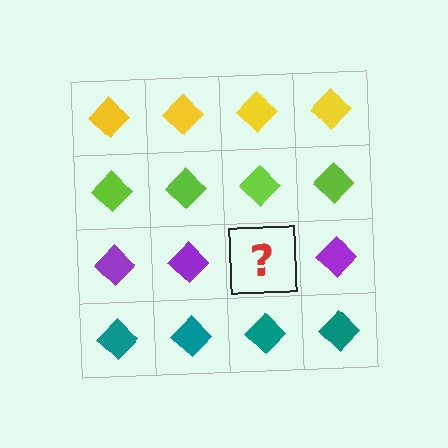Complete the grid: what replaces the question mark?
The question mark should be replaced with a purple diamond.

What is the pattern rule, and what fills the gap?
The rule is that each row has a consistent color. The gap should be filled with a purple diamond.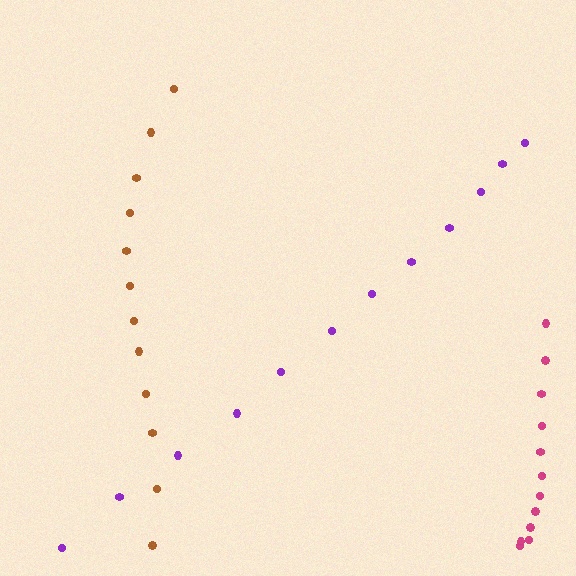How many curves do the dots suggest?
There are 3 distinct paths.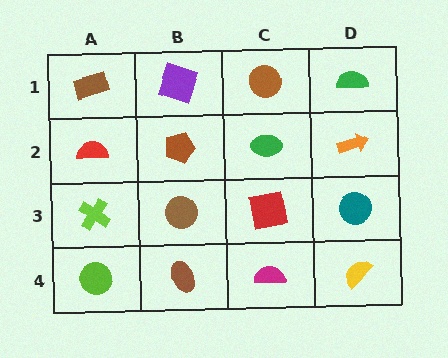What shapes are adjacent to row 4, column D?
A teal circle (row 3, column D), a magenta semicircle (row 4, column C).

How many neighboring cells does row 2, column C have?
4.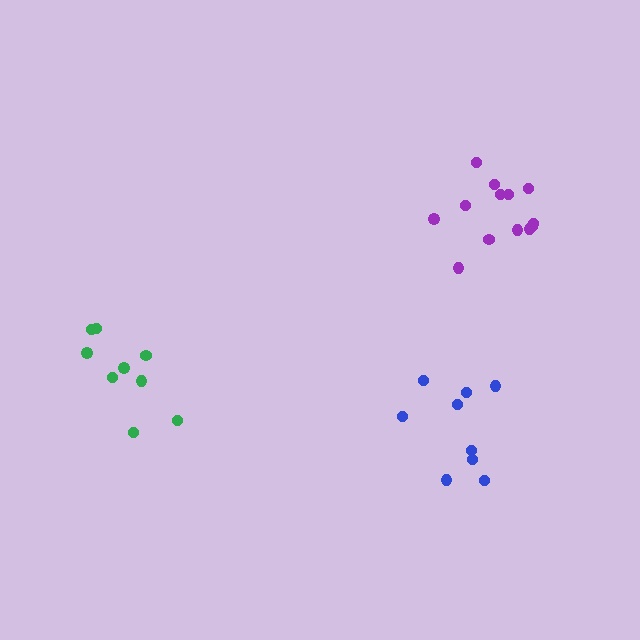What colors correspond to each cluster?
The clusters are colored: blue, purple, green.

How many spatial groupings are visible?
There are 3 spatial groupings.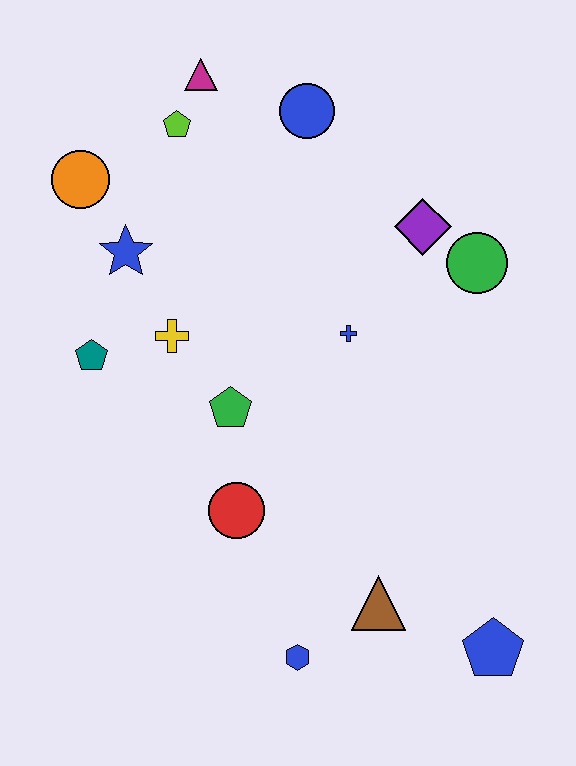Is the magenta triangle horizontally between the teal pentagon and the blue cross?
Yes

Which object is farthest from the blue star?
The blue pentagon is farthest from the blue star.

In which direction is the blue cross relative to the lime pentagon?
The blue cross is below the lime pentagon.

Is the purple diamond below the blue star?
No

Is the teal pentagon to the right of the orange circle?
Yes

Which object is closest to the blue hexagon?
The brown triangle is closest to the blue hexagon.